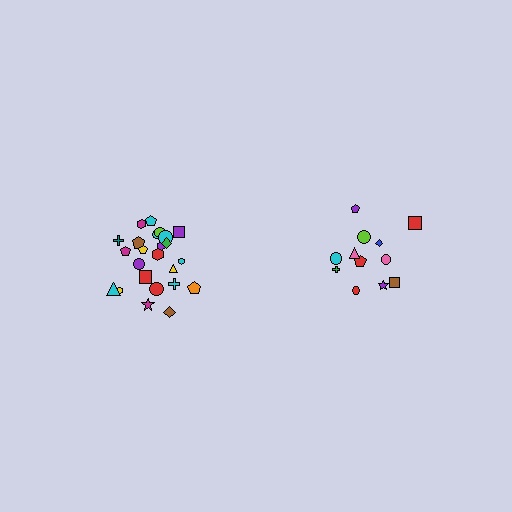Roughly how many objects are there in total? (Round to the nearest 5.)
Roughly 35 objects in total.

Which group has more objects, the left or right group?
The left group.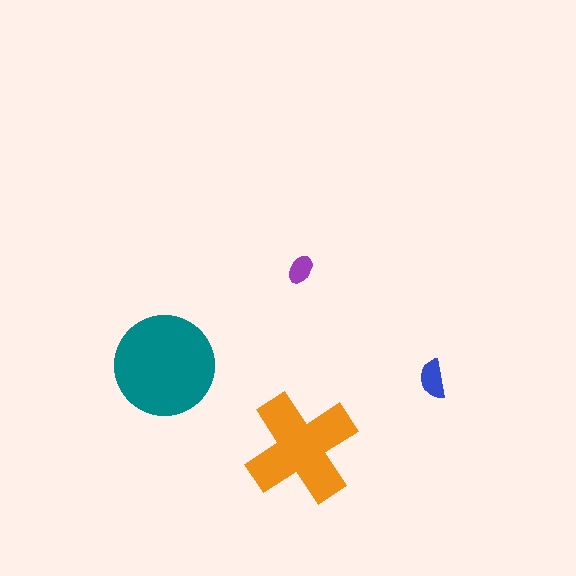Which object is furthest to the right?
The blue semicircle is rightmost.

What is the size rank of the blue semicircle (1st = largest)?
3rd.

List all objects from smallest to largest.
The purple ellipse, the blue semicircle, the orange cross, the teal circle.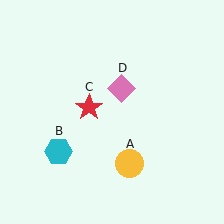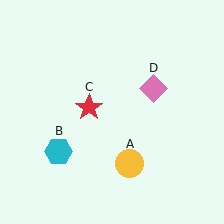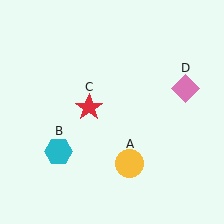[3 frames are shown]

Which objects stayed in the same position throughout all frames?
Yellow circle (object A) and cyan hexagon (object B) and red star (object C) remained stationary.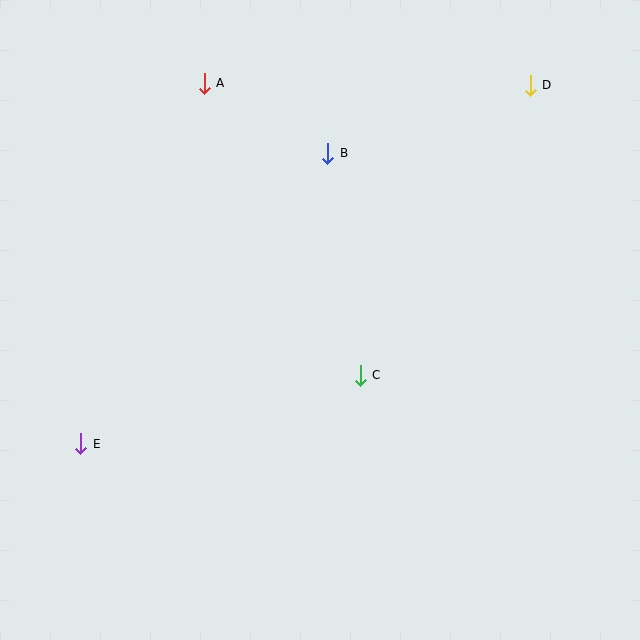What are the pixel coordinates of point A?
Point A is at (204, 83).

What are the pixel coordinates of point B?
Point B is at (328, 153).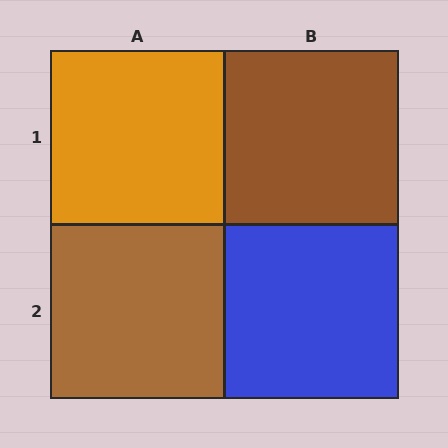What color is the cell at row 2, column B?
Blue.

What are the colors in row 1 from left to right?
Orange, brown.